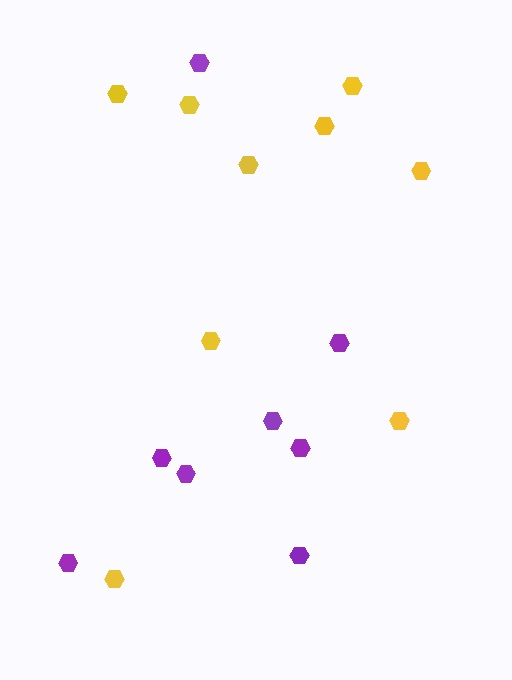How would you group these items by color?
There are 2 groups: one group of yellow hexagons (9) and one group of purple hexagons (8).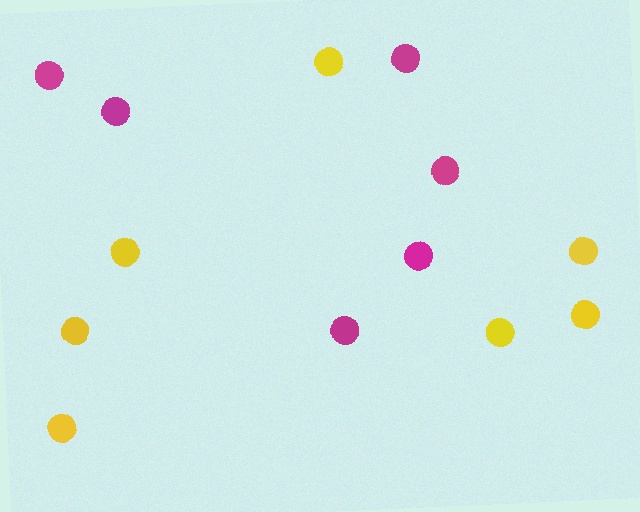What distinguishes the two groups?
There are 2 groups: one group of yellow circles (7) and one group of magenta circles (6).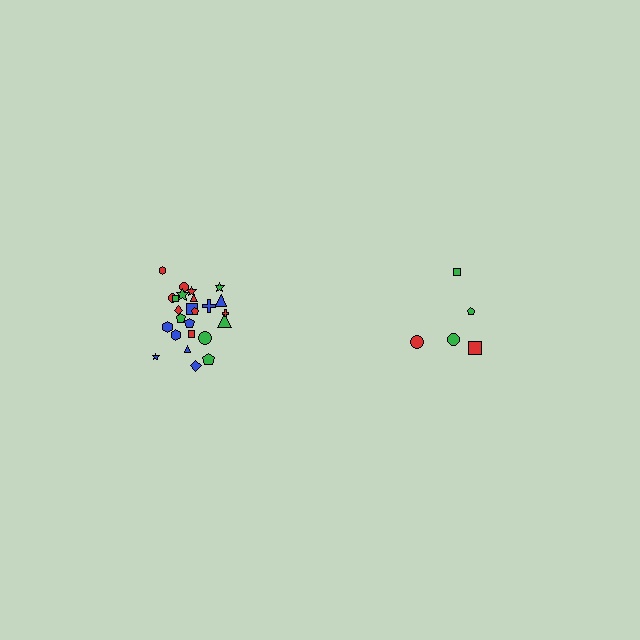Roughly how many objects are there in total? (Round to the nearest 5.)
Roughly 30 objects in total.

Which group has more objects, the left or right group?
The left group.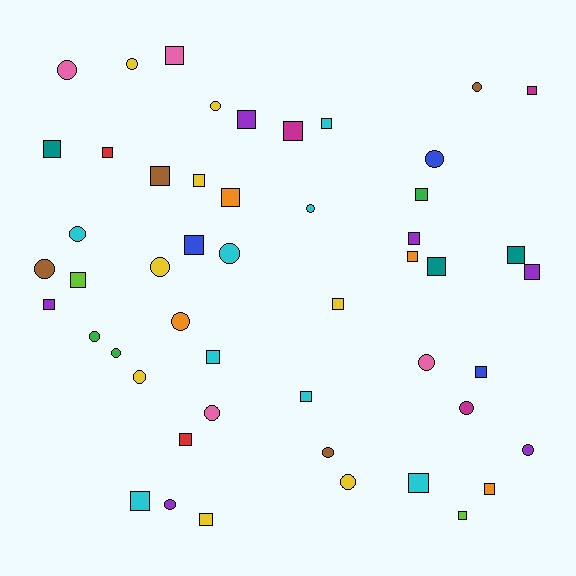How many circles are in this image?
There are 21 circles.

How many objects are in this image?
There are 50 objects.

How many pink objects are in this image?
There are 4 pink objects.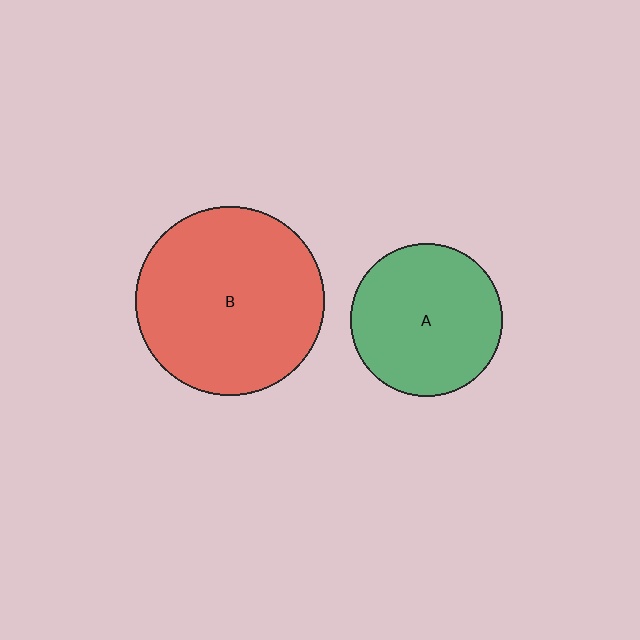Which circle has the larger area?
Circle B (red).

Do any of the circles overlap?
No, none of the circles overlap.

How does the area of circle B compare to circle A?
Approximately 1.6 times.